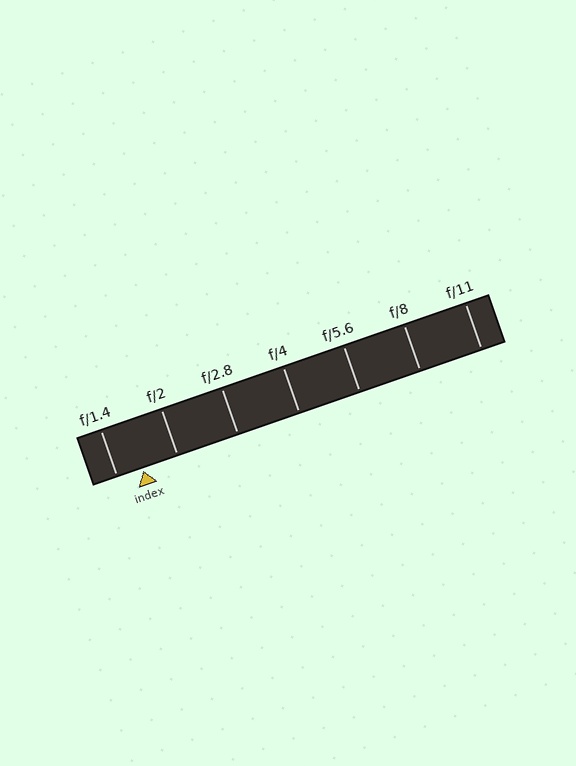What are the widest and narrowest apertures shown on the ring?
The widest aperture shown is f/1.4 and the narrowest is f/11.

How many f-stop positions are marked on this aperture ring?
There are 7 f-stop positions marked.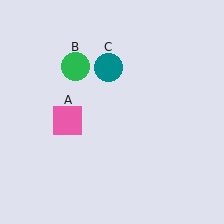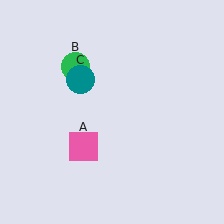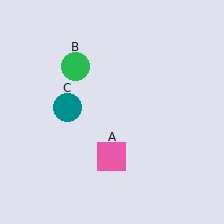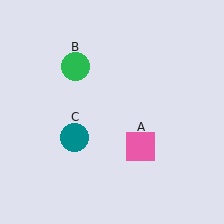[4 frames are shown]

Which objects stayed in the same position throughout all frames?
Green circle (object B) remained stationary.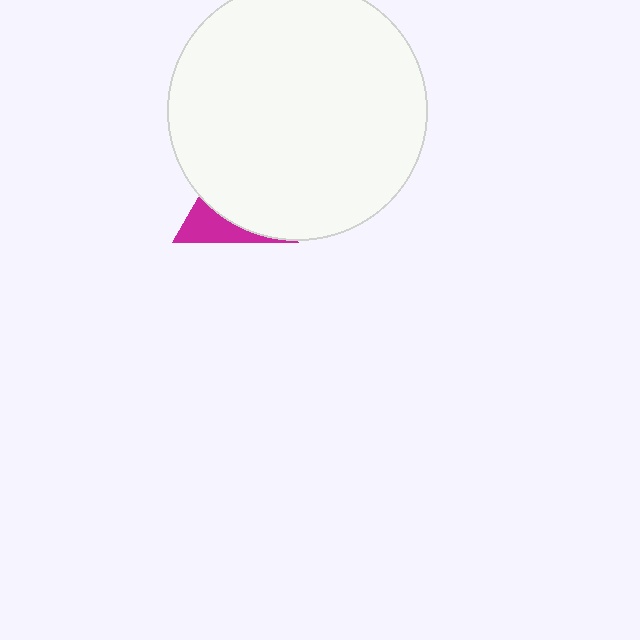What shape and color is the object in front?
The object in front is a white circle.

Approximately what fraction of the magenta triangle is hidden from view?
Roughly 68% of the magenta triangle is hidden behind the white circle.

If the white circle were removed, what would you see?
You would see the complete magenta triangle.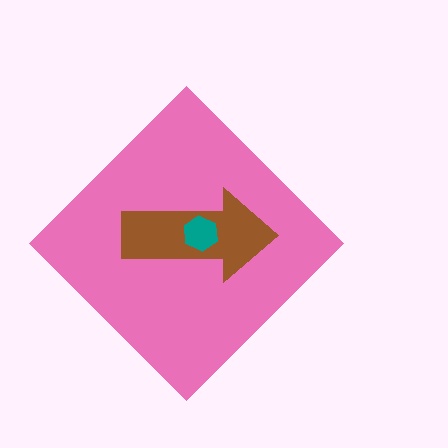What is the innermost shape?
The teal hexagon.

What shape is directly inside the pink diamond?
The brown arrow.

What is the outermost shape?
The pink diamond.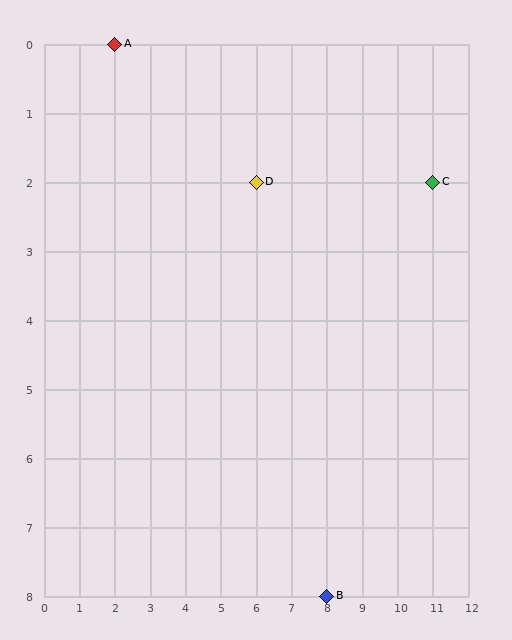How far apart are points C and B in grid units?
Points C and B are 3 columns and 6 rows apart (about 6.7 grid units diagonally).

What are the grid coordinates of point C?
Point C is at grid coordinates (11, 2).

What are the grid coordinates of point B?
Point B is at grid coordinates (8, 8).